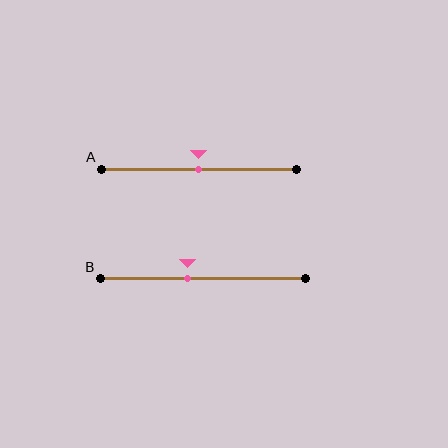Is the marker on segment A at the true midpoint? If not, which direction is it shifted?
Yes, the marker on segment A is at the true midpoint.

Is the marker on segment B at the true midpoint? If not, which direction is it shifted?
No, the marker on segment B is shifted to the left by about 7% of the segment length.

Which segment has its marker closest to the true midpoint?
Segment A has its marker closest to the true midpoint.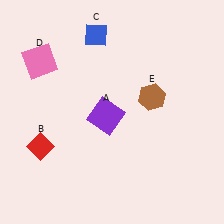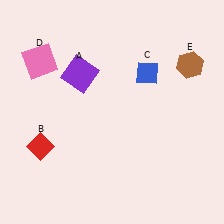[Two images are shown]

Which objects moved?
The objects that moved are: the purple square (A), the blue diamond (C), the brown hexagon (E).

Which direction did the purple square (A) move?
The purple square (A) moved up.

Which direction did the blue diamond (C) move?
The blue diamond (C) moved right.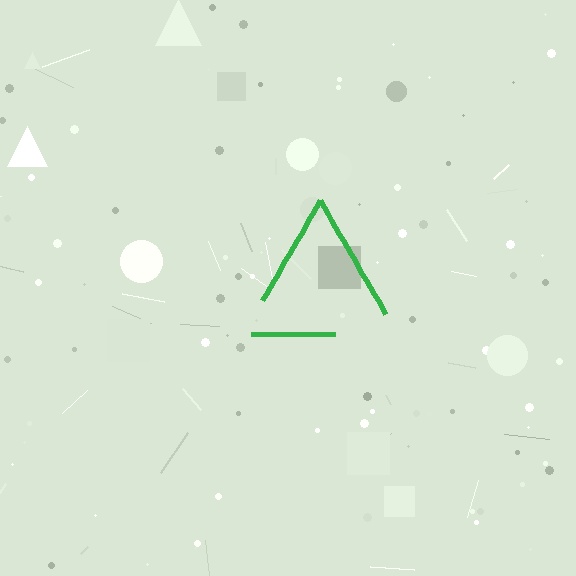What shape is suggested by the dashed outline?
The dashed outline suggests a triangle.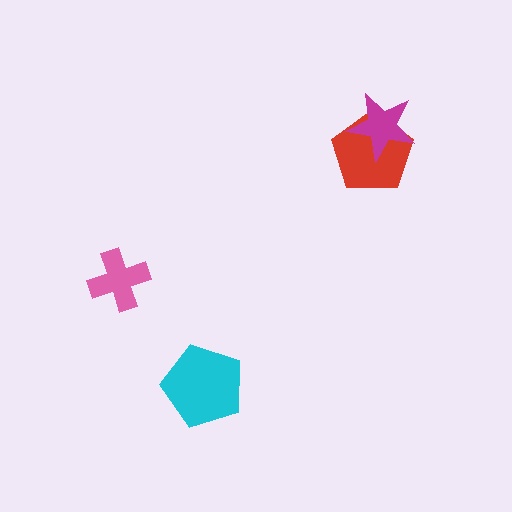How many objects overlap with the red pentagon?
1 object overlaps with the red pentagon.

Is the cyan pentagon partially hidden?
No, no other shape covers it.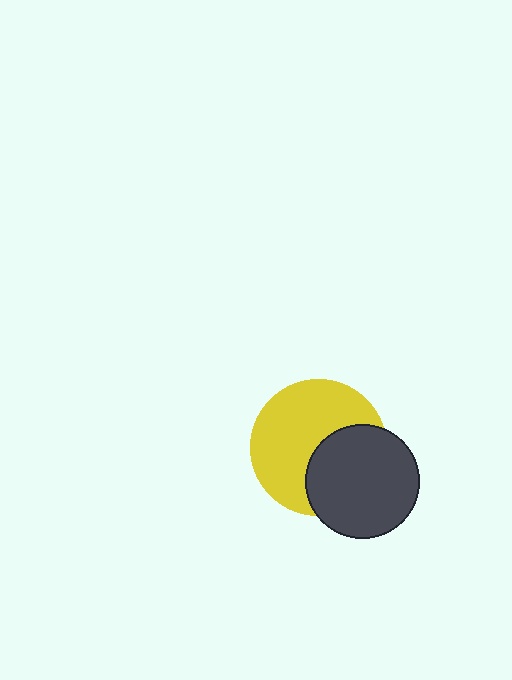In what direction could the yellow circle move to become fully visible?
The yellow circle could move toward the upper-left. That would shift it out from behind the dark gray circle entirely.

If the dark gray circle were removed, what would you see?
You would see the complete yellow circle.